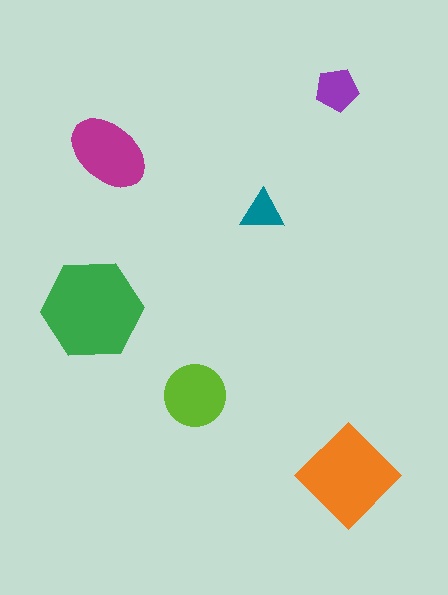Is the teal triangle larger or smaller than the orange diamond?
Smaller.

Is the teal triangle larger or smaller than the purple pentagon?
Smaller.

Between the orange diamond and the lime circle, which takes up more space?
The orange diamond.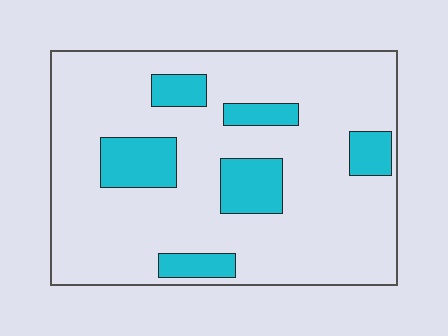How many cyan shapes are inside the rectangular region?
6.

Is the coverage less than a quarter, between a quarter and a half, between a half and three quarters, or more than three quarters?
Less than a quarter.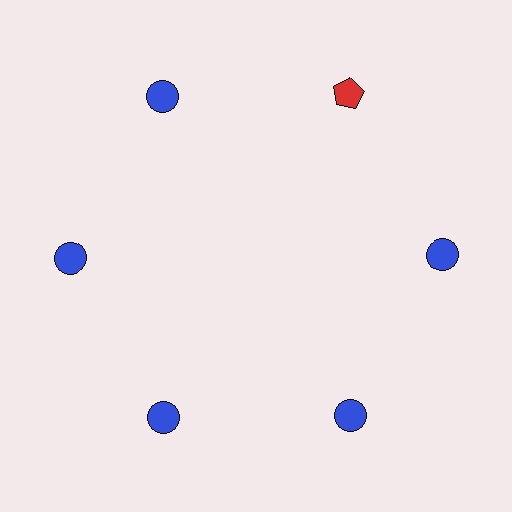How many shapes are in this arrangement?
There are 6 shapes arranged in a ring pattern.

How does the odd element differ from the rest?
It differs in both color (red instead of blue) and shape (pentagon instead of circle).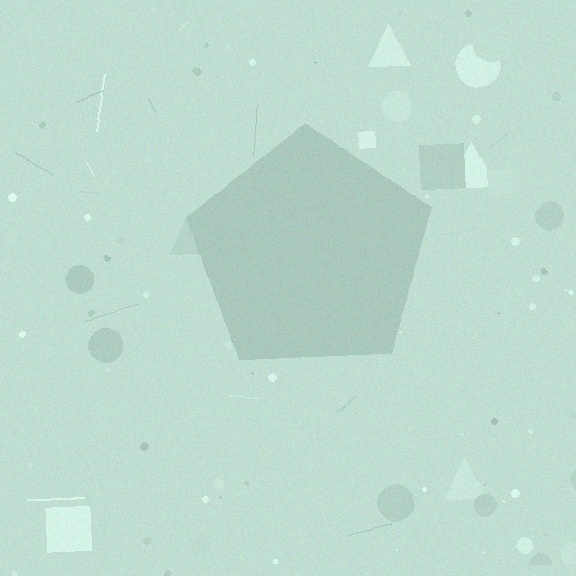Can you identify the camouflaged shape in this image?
The camouflaged shape is a pentagon.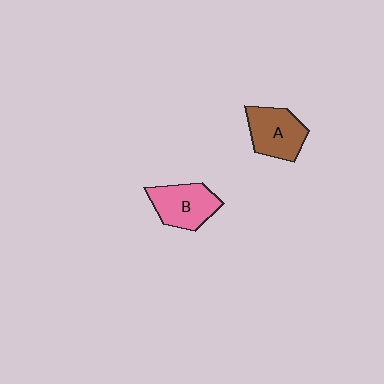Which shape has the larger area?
Shape B (pink).